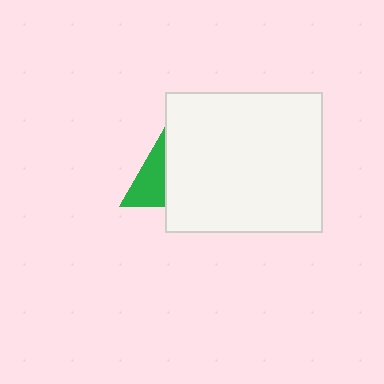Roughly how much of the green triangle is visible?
About half of it is visible (roughly 50%).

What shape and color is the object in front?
The object in front is a white rectangle.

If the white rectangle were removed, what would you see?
You would see the complete green triangle.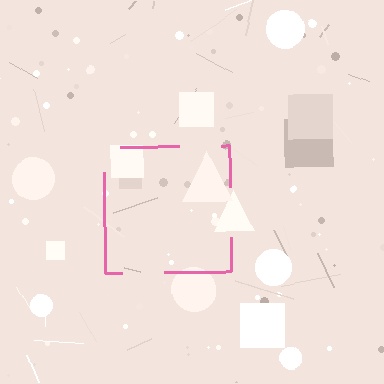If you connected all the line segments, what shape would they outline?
They would outline a square.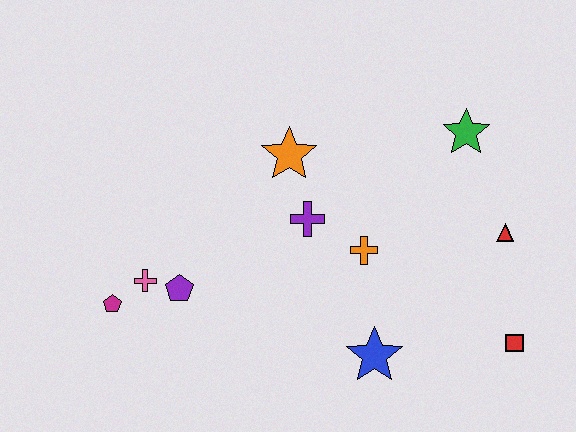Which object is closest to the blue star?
The orange cross is closest to the blue star.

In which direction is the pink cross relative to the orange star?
The pink cross is to the left of the orange star.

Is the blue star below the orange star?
Yes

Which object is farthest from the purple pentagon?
The red square is farthest from the purple pentagon.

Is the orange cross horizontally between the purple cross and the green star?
Yes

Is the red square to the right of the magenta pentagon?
Yes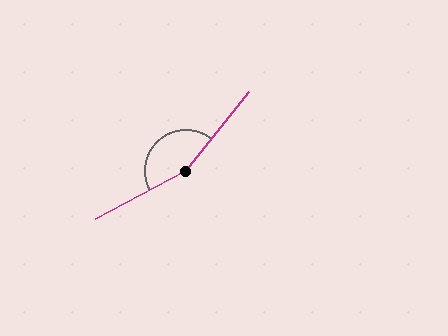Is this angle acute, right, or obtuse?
It is obtuse.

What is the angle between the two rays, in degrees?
Approximately 157 degrees.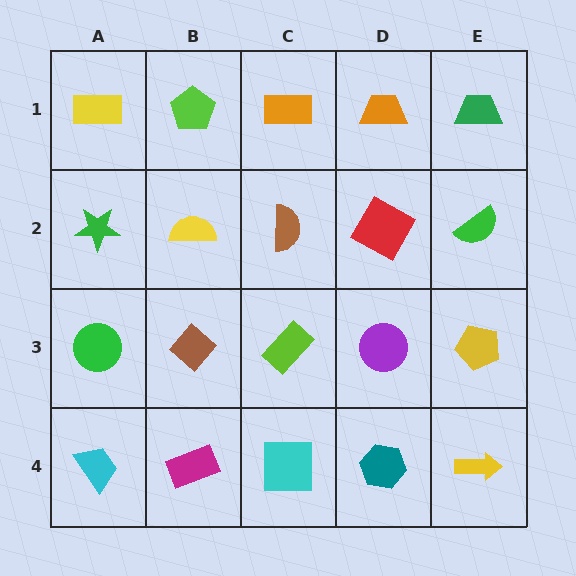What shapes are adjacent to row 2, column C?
An orange rectangle (row 1, column C), a lime rectangle (row 3, column C), a yellow semicircle (row 2, column B), a red square (row 2, column D).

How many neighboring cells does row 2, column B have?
4.